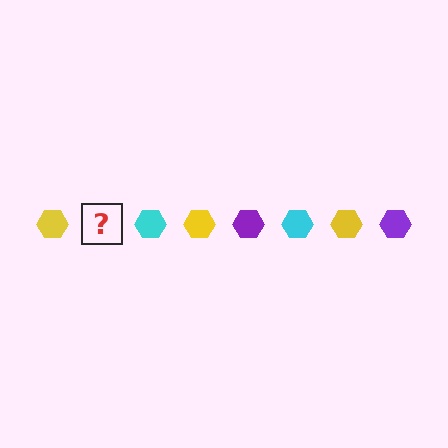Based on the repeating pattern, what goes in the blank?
The blank should be a purple hexagon.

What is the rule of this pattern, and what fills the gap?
The rule is that the pattern cycles through yellow, purple, cyan hexagons. The gap should be filled with a purple hexagon.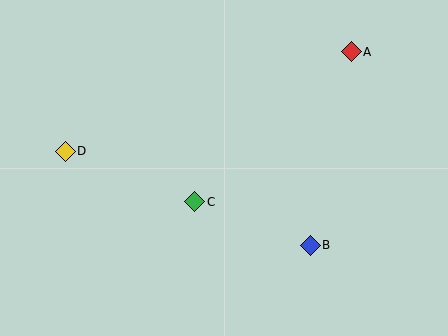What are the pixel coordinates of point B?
Point B is at (310, 245).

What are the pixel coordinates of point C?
Point C is at (195, 202).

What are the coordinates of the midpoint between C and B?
The midpoint between C and B is at (252, 223).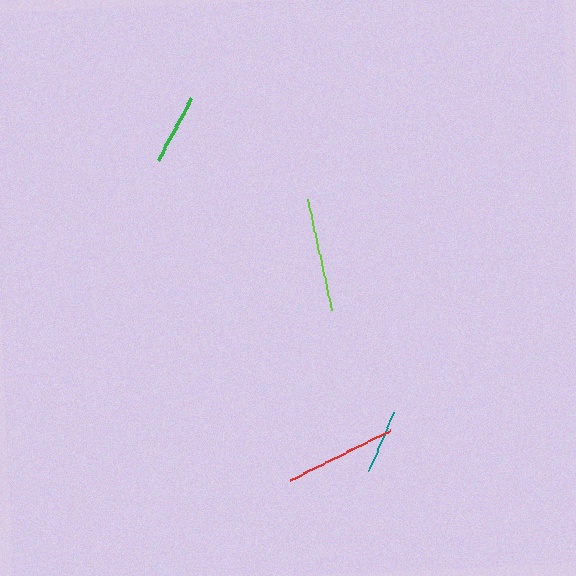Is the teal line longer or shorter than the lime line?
The lime line is longer than the teal line.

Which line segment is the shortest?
The teal line is the shortest at approximately 64 pixels.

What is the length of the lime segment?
The lime segment is approximately 114 pixels long.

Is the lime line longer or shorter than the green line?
The lime line is longer than the green line.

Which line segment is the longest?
The lime line is the longest at approximately 114 pixels.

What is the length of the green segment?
The green segment is approximately 70 pixels long.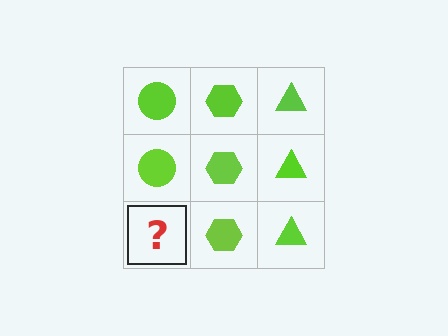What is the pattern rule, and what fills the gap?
The rule is that each column has a consistent shape. The gap should be filled with a lime circle.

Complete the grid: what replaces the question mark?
The question mark should be replaced with a lime circle.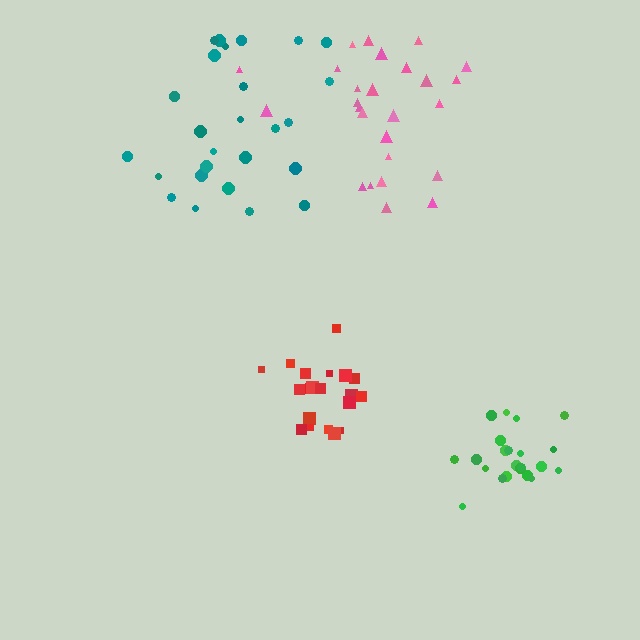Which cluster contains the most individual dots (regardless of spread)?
Teal (26).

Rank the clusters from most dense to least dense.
green, red, pink, teal.